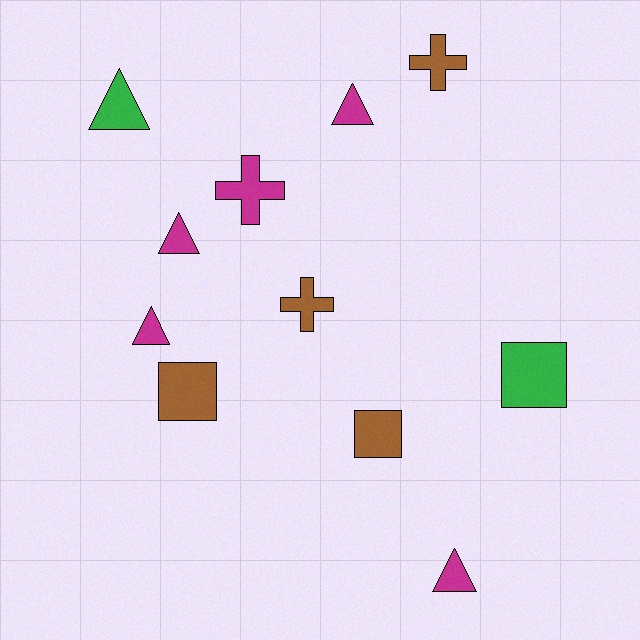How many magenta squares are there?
There are no magenta squares.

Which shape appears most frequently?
Triangle, with 5 objects.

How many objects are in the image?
There are 11 objects.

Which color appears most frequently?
Magenta, with 5 objects.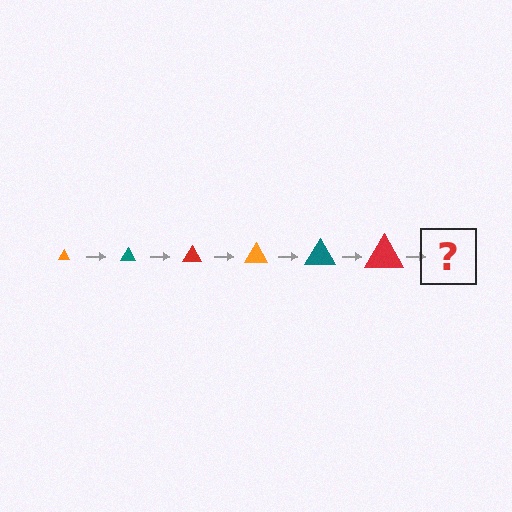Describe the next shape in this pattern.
It should be an orange triangle, larger than the previous one.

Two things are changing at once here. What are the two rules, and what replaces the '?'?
The two rules are that the triangle grows larger each step and the color cycles through orange, teal, and red. The '?' should be an orange triangle, larger than the previous one.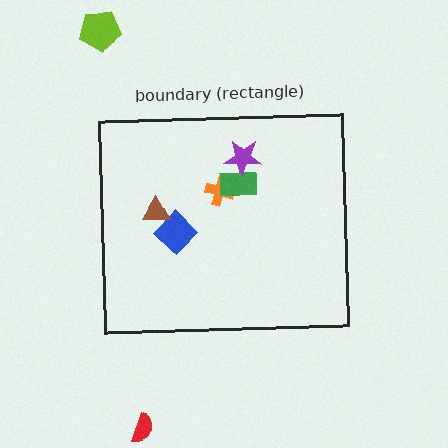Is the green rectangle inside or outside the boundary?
Inside.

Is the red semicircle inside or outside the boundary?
Outside.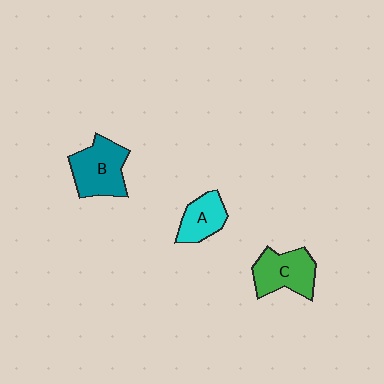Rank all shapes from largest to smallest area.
From largest to smallest: B (teal), C (green), A (cyan).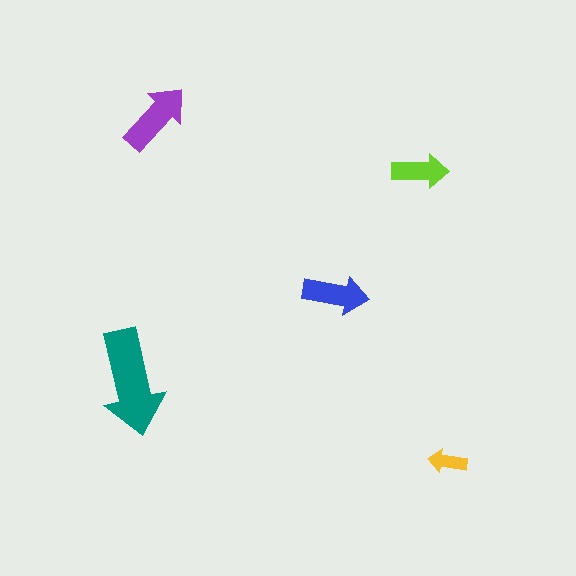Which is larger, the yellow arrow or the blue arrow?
The blue one.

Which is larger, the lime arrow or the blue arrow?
The blue one.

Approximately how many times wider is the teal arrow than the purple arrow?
About 1.5 times wider.